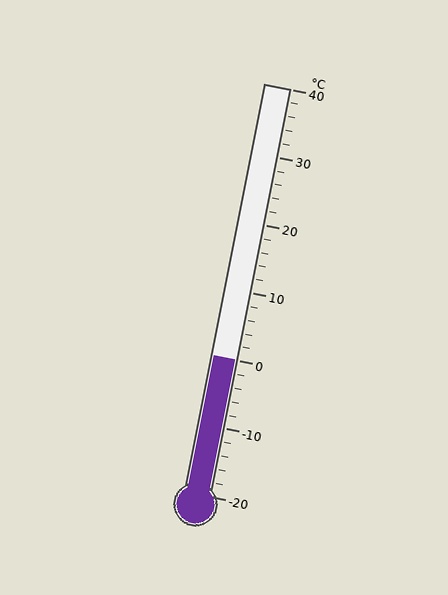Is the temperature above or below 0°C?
The temperature is at 0°C.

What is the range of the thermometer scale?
The thermometer scale ranges from -20°C to 40°C.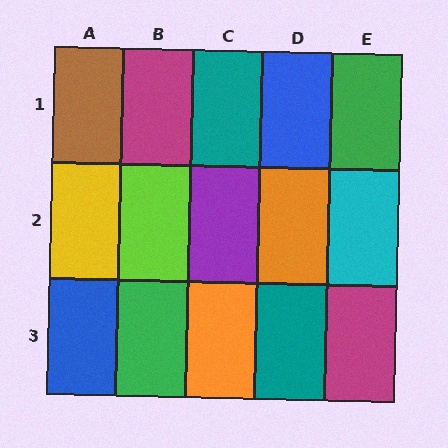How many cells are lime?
1 cell is lime.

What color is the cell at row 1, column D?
Blue.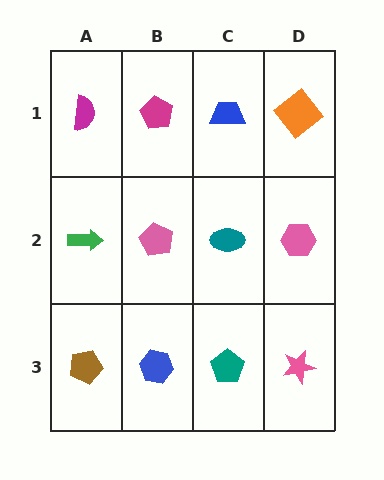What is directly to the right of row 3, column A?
A blue hexagon.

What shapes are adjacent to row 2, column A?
A magenta semicircle (row 1, column A), a brown pentagon (row 3, column A), a pink pentagon (row 2, column B).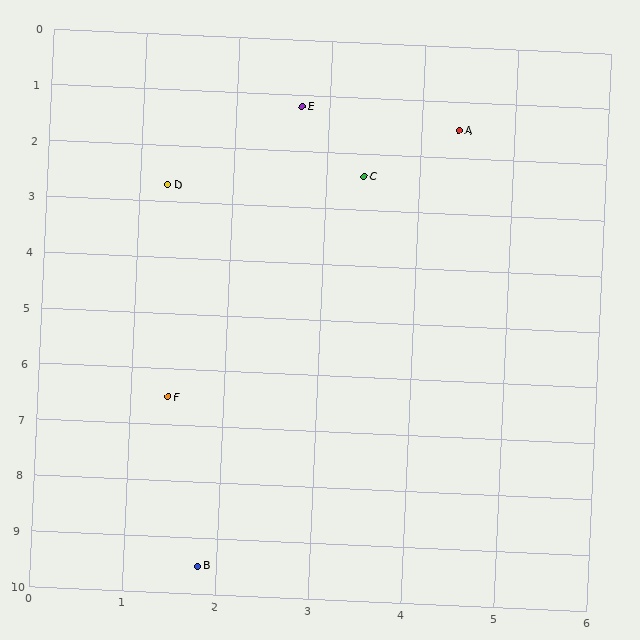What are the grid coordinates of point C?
Point C is at approximately (3.4, 2.4).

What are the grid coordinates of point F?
Point F is at approximately (1.4, 6.5).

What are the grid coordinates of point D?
Point D is at approximately (1.3, 2.7).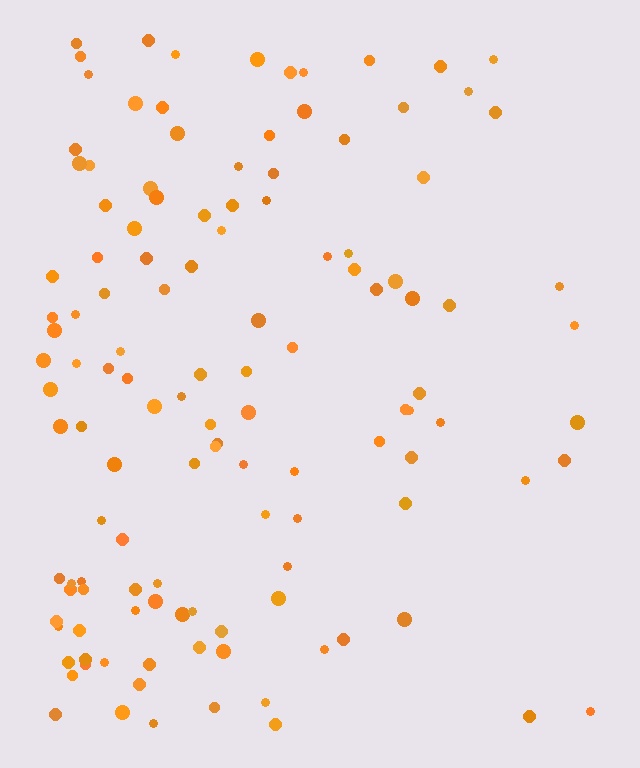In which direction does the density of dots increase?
From right to left, with the left side densest.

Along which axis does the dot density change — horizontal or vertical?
Horizontal.